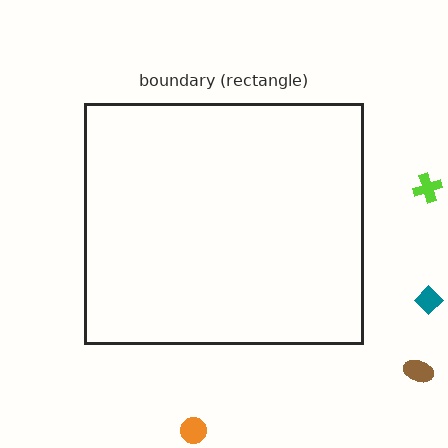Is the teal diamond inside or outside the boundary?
Outside.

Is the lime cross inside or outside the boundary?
Outside.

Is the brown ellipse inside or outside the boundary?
Outside.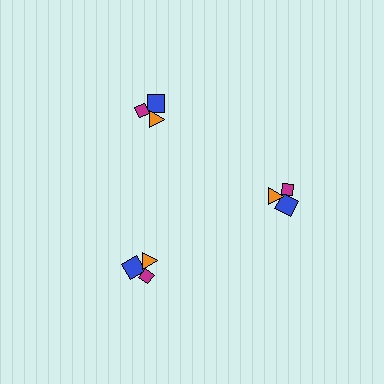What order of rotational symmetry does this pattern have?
This pattern has 3-fold rotational symmetry.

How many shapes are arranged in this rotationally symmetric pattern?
There are 9 shapes, arranged in 3 groups of 3.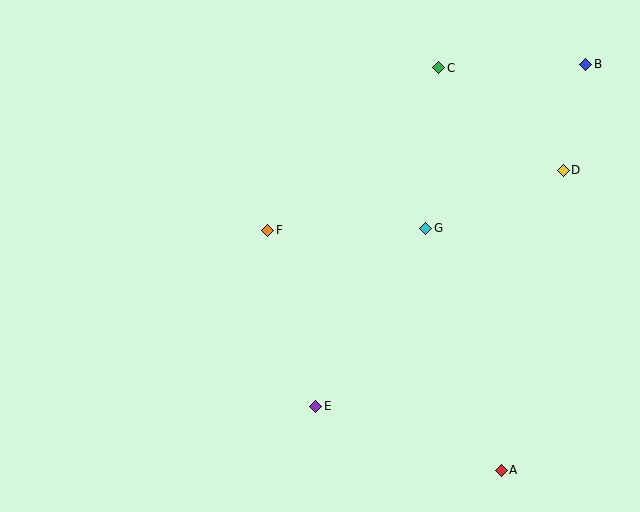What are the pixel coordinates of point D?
Point D is at (563, 170).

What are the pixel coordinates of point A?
Point A is at (501, 470).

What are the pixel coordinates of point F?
Point F is at (268, 230).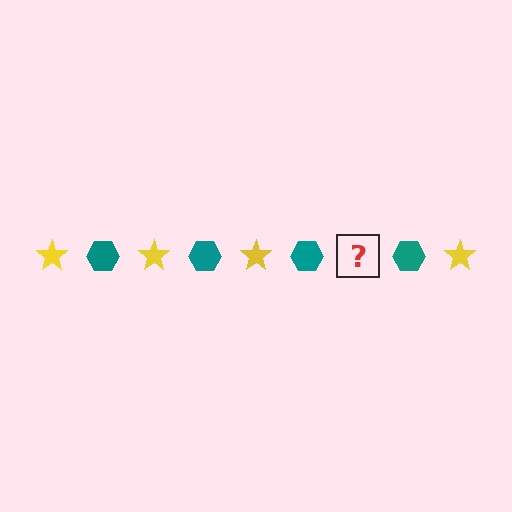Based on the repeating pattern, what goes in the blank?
The blank should be a yellow star.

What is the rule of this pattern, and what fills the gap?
The rule is that the pattern alternates between yellow star and teal hexagon. The gap should be filled with a yellow star.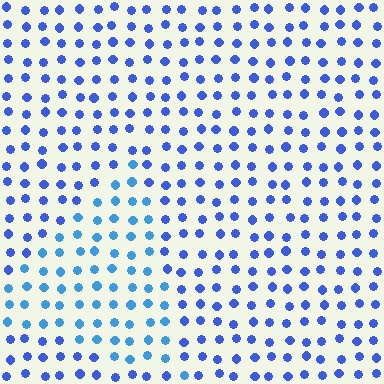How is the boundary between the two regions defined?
The boundary is defined purely by a slight shift in hue (about 25 degrees). Spacing, size, and orientation are identical on both sides.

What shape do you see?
I see a triangle.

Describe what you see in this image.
The image is filled with small blue elements in a uniform arrangement. A triangle-shaped region is visible where the elements are tinted to a slightly different hue, forming a subtle color boundary.